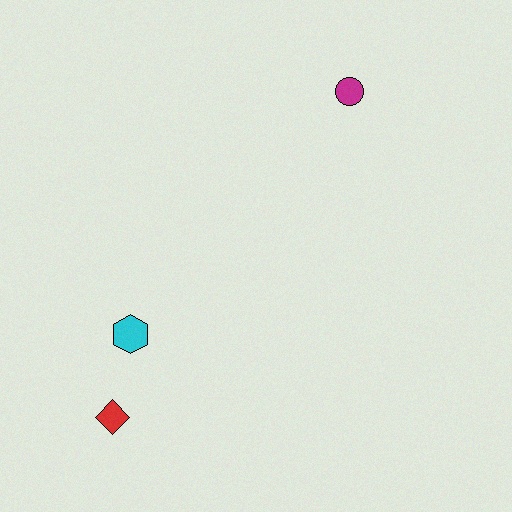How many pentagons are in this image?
There are no pentagons.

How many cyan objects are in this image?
There is 1 cyan object.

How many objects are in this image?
There are 3 objects.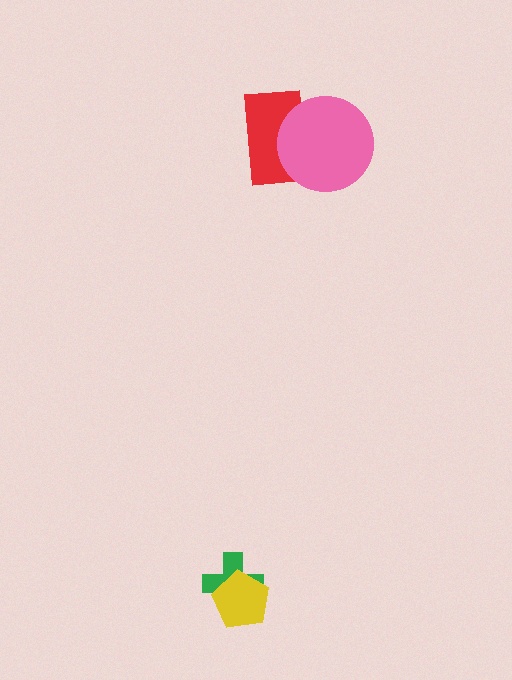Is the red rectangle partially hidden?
Yes, it is partially covered by another shape.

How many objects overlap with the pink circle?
1 object overlaps with the pink circle.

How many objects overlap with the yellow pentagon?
1 object overlaps with the yellow pentagon.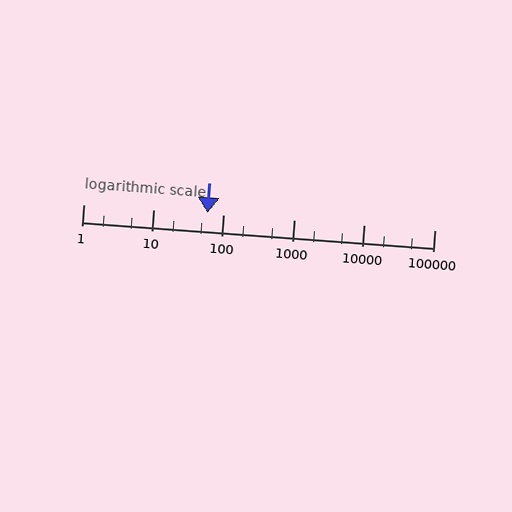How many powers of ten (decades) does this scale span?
The scale spans 5 decades, from 1 to 100000.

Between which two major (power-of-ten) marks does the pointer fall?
The pointer is between 10 and 100.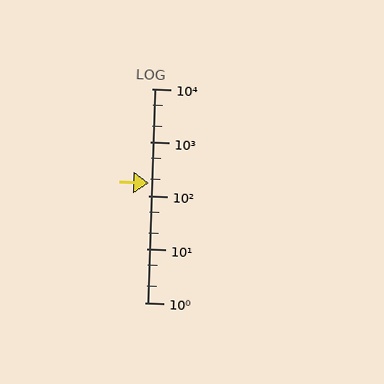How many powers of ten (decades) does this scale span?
The scale spans 4 decades, from 1 to 10000.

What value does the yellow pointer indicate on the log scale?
The pointer indicates approximately 170.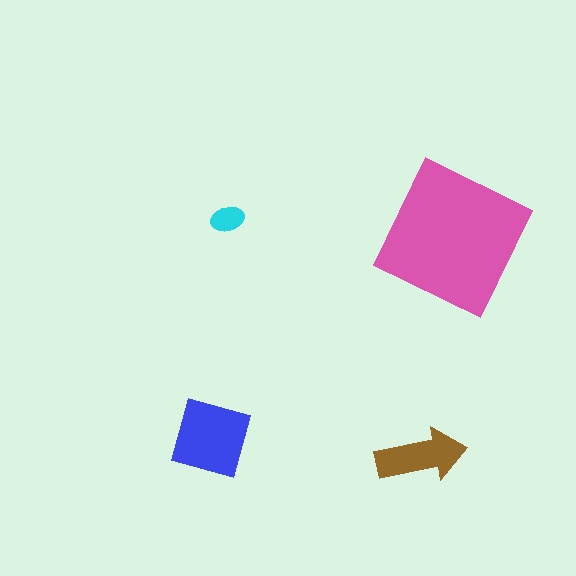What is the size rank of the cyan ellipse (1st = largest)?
4th.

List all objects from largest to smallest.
The pink square, the blue diamond, the brown arrow, the cyan ellipse.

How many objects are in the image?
There are 4 objects in the image.